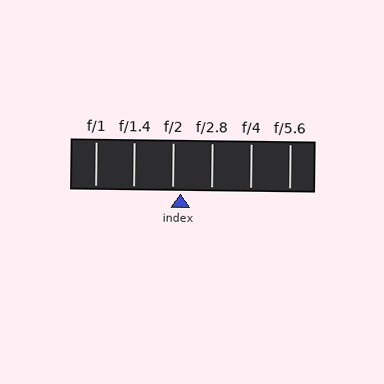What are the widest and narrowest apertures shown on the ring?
The widest aperture shown is f/1 and the narrowest is f/5.6.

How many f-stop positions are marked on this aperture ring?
There are 6 f-stop positions marked.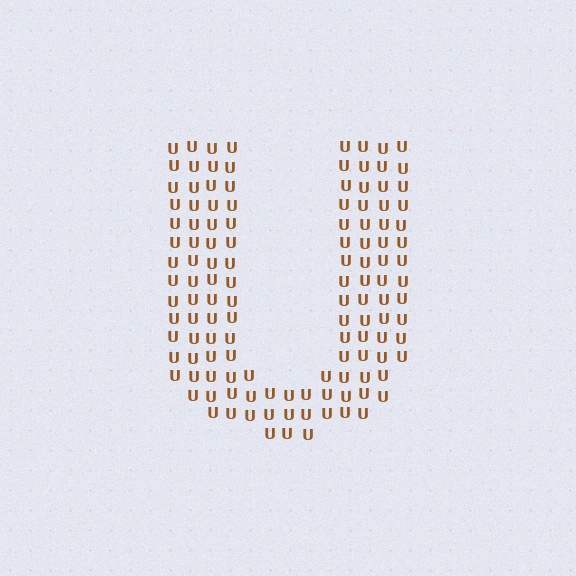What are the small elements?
The small elements are letter U's.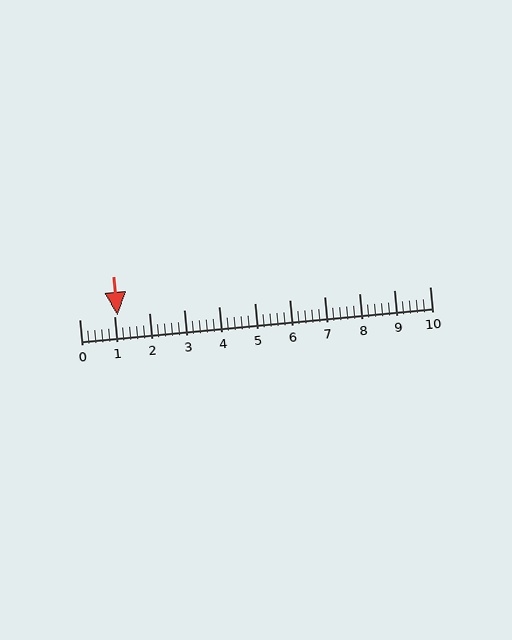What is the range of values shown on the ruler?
The ruler shows values from 0 to 10.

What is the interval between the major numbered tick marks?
The major tick marks are spaced 1 units apart.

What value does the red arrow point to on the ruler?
The red arrow points to approximately 1.1.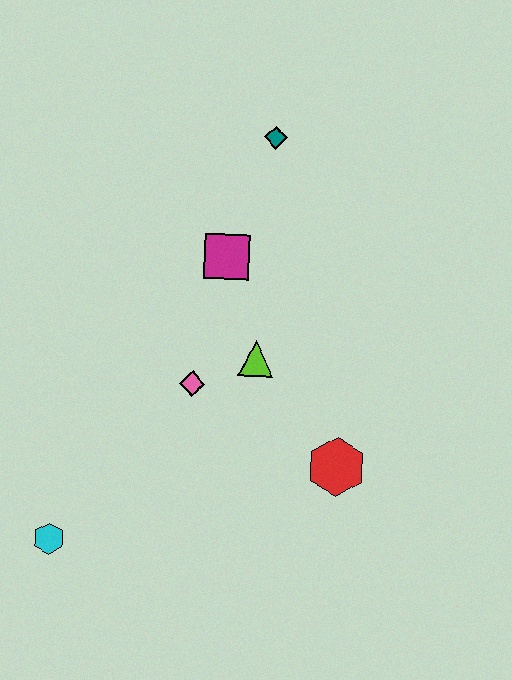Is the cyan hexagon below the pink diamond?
Yes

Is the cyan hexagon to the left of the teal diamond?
Yes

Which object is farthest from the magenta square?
The cyan hexagon is farthest from the magenta square.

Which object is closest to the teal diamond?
The magenta square is closest to the teal diamond.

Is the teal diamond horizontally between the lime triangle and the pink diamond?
No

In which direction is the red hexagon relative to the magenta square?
The red hexagon is below the magenta square.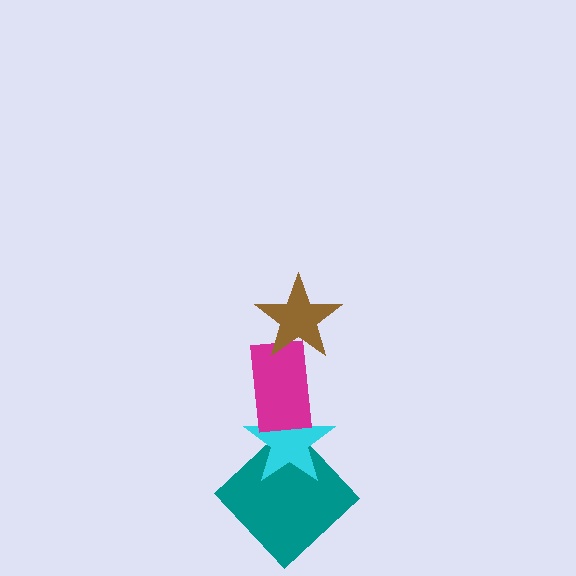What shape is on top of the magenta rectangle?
The brown star is on top of the magenta rectangle.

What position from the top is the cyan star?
The cyan star is 3rd from the top.